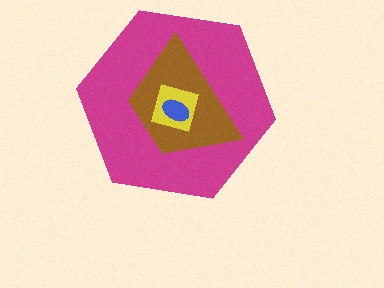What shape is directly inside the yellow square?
The blue ellipse.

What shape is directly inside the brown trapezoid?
The yellow square.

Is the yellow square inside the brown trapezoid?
Yes.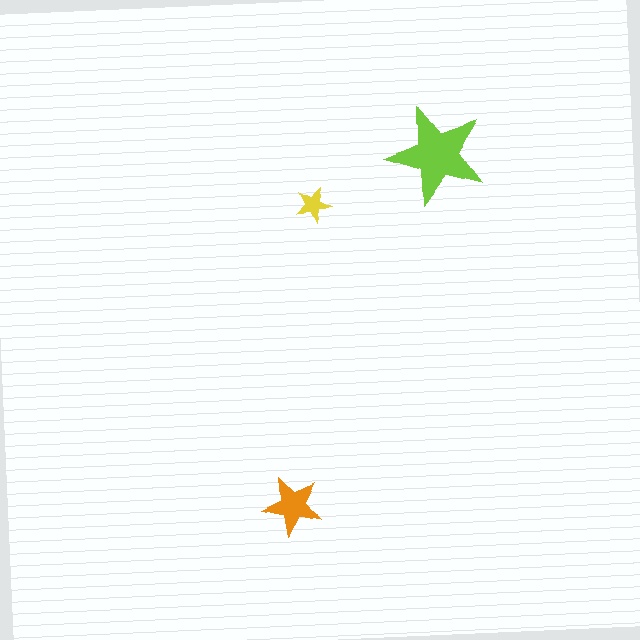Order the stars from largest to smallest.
the lime one, the orange one, the yellow one.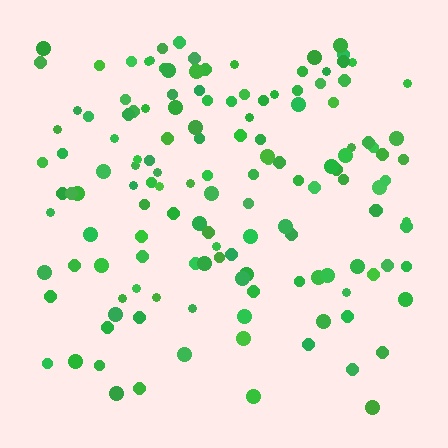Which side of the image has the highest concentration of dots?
The top.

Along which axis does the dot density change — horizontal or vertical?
Vertical.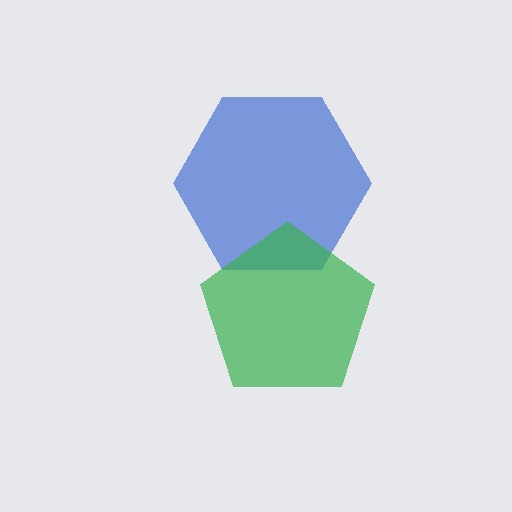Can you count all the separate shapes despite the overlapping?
Yes, there are 2 separate shapes.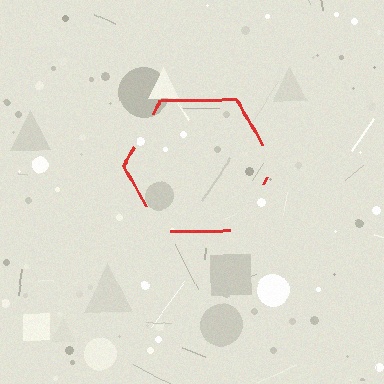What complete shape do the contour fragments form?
The contour fragments form a hexagon.